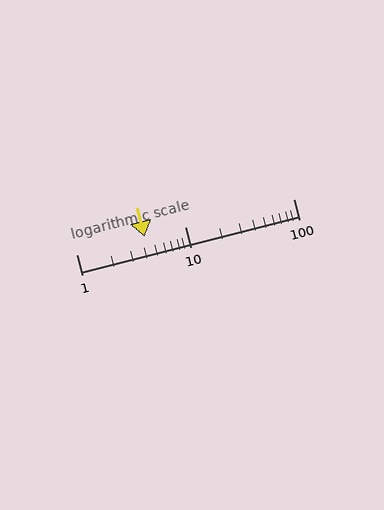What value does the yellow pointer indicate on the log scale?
The pointer indicates approximately 4.3.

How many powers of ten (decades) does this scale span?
The scale spans 2 decades, from 1 to 100.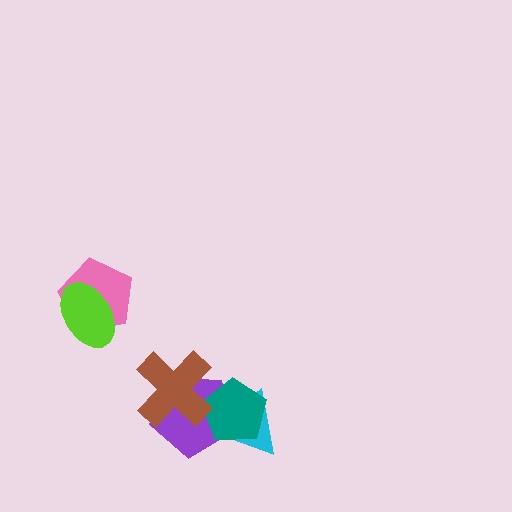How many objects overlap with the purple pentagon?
3 objects overlap with the purple pentagon.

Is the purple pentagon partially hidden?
Yes, it is partially covered by another shape.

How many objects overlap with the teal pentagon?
3 objects overlap with the teal pentagon.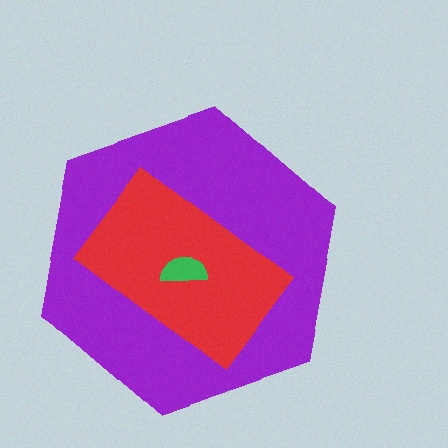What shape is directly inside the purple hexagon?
The red rectangle.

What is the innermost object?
The green semicircle.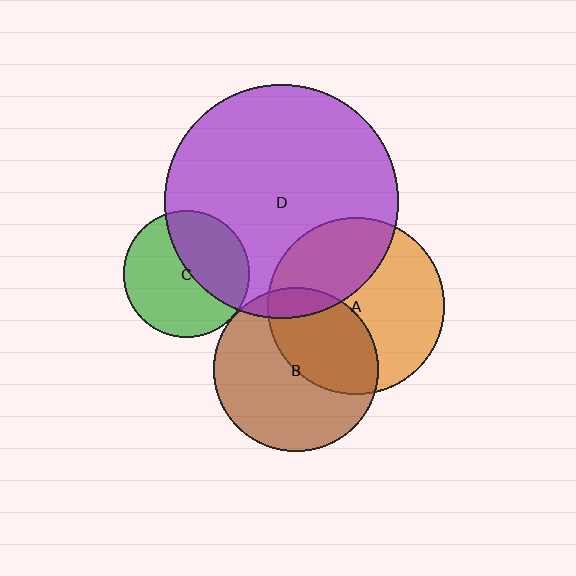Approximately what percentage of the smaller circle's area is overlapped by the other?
Approximately 10%.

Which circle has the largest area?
Circle D (purple).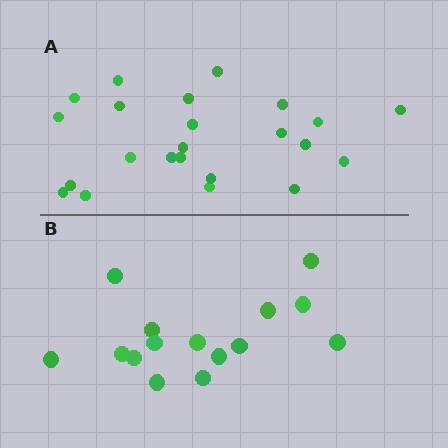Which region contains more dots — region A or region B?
Region A (the top region) has more dots.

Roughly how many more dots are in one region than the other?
Region A has roughly 8 or so more dots than region B.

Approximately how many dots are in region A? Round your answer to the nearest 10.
About 20 dots. (The exact count is 23, which rounds to 20.)